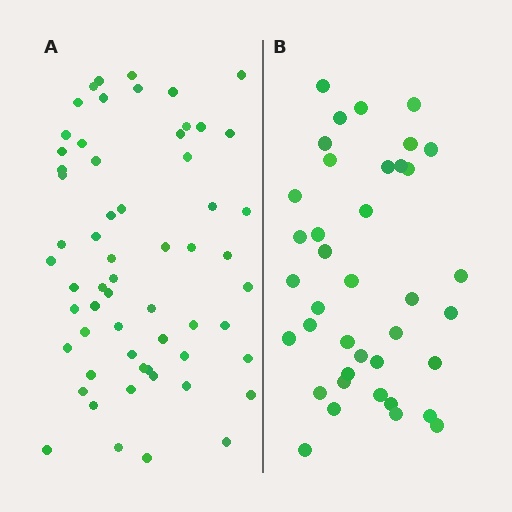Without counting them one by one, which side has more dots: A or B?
Region A (the left region) has more dots.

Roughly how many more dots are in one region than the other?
Region A has approximately 20 more dots than region B.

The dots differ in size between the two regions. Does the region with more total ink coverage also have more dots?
No. Region B has more total ink coverage because its dots are larger, but region A actually contains more individual dots. Total area can be misleading — the number of items is what matters here.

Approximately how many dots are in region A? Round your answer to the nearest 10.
About 60 dots.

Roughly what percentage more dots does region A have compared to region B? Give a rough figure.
About 55% more.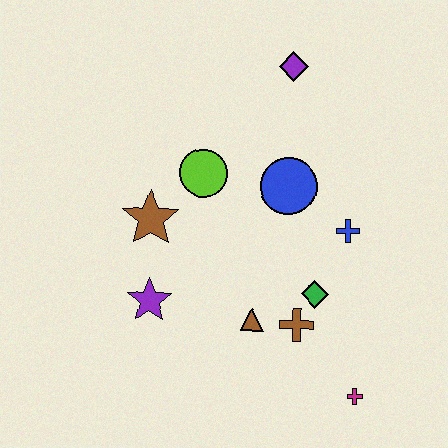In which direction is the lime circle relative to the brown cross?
The lime circle is above the brown cross.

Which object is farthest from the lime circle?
The magenta cross is farthest from the lime circle.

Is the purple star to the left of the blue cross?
Yes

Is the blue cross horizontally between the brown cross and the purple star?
No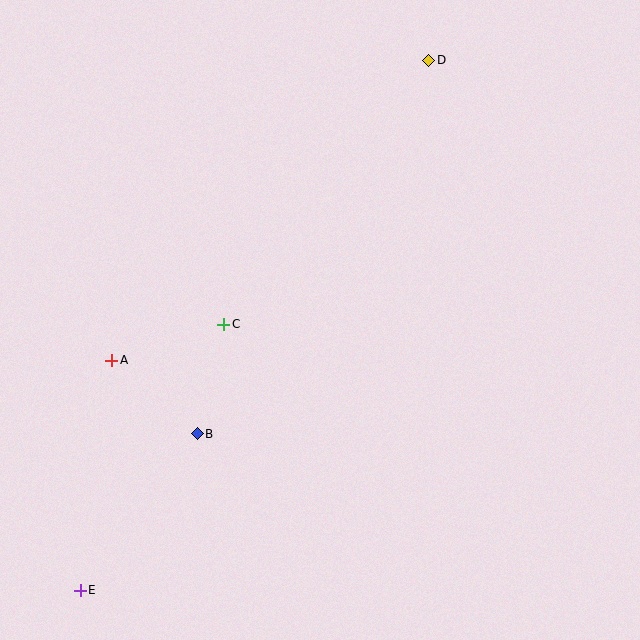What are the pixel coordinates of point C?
Point C is at (224, 324).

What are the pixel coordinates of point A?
Point A is at (112, 360).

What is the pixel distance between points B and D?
The distance between B and D is 440 pixels.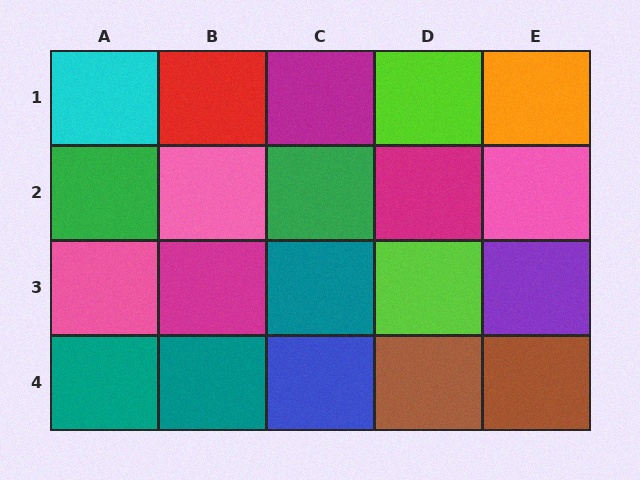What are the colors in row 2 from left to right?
Green, pink, green, magenta, pink.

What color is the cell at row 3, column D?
Lime.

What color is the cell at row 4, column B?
Teal.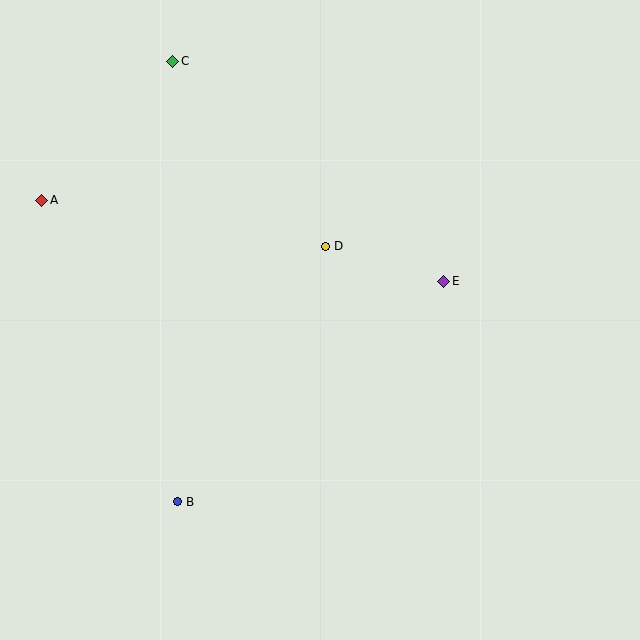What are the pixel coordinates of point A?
Point A is at (42, 200).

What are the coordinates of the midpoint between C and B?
The midpoint between C and B is at (175, 281).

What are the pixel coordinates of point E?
Point E is at (444, 281).